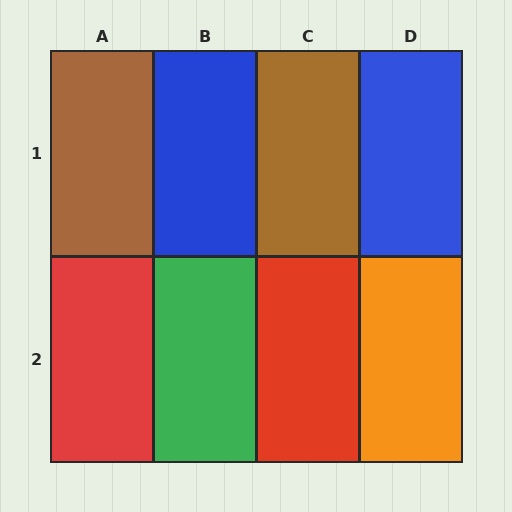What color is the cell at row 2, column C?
Red.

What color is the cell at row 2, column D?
Orange.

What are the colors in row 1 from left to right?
Brown, blue, brown, blue.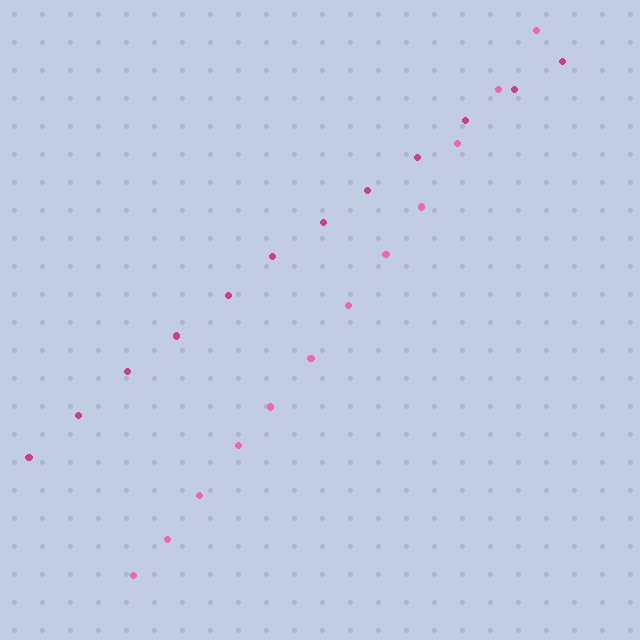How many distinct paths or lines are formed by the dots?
There are 2 distinct paths.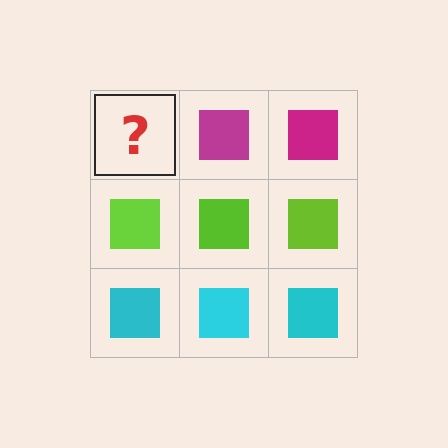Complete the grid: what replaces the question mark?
The question mark should be replaced with a magenta square.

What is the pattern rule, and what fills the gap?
The rule is that each row has a consistent color. The gap should be filled with a magenta square.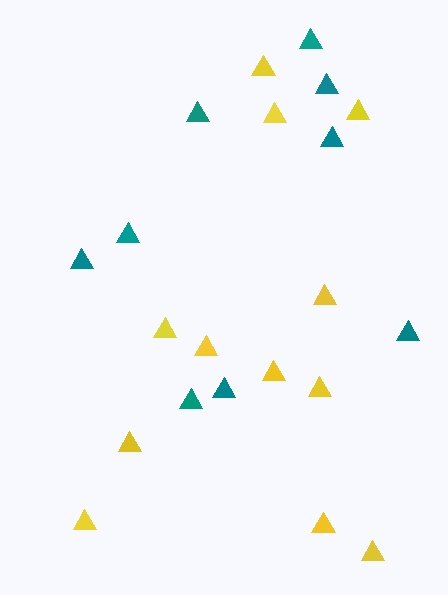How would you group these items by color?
There are 2 groups: one group of teal triangles (9) and one group of yellow triangles (12).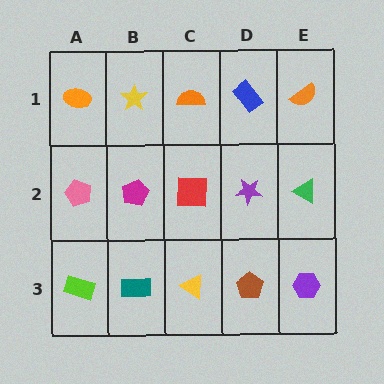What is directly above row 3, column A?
A pink pentagon.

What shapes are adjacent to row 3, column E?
A green triangle (row 2, column E), a brown pentagon (row 3, column D).